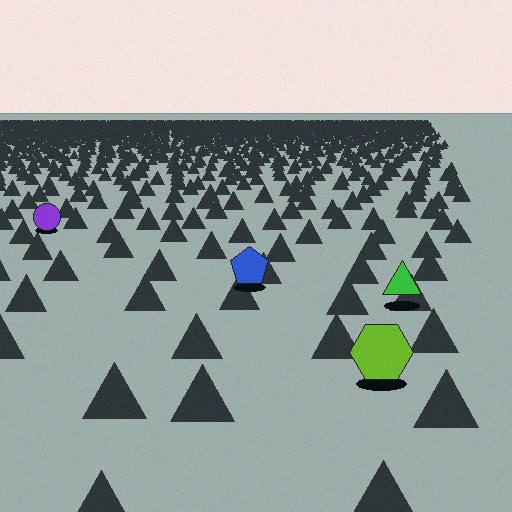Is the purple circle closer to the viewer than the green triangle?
No. The green triangle is closer — you can tell from the texture gradient: the ground texture is coarser near it.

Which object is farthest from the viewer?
The purple circle is farthest from the viewer. It appears smaller and the ground texture around it is denser.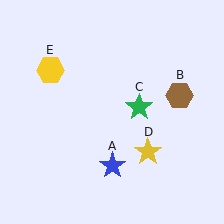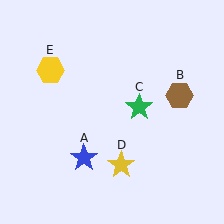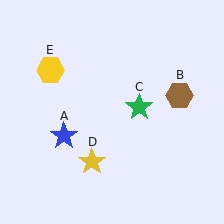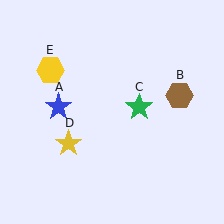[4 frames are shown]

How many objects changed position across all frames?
2 objects changed position: blue star (object A), yellow star (object D).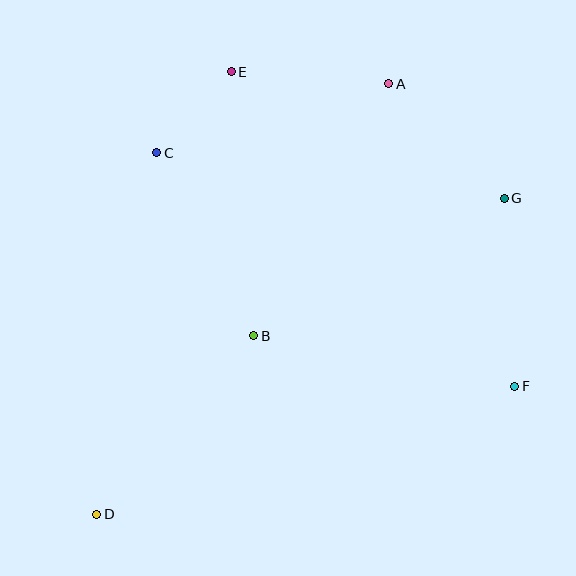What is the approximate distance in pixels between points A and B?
The distance between A and B is approximately 286 pixels.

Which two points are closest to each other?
Points C and E are closest to each other.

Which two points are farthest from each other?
Points A and D are farthest from each other.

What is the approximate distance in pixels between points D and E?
The distance between D and E is approximately 463 pixels.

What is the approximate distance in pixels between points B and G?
The distance between B and G is approximately 286 pixels.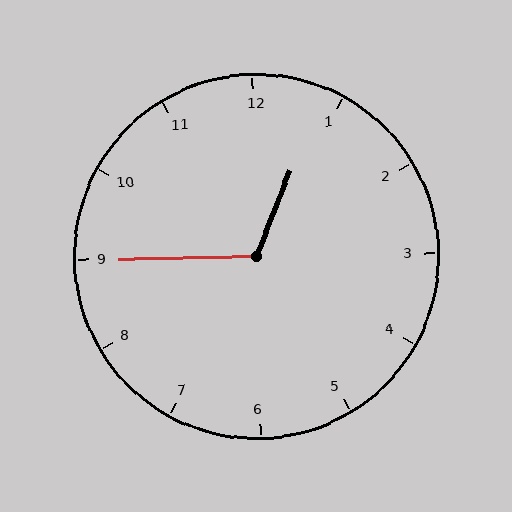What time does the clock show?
12:45.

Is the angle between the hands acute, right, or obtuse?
It is obtuse.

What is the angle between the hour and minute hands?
Approximately 112 degrees.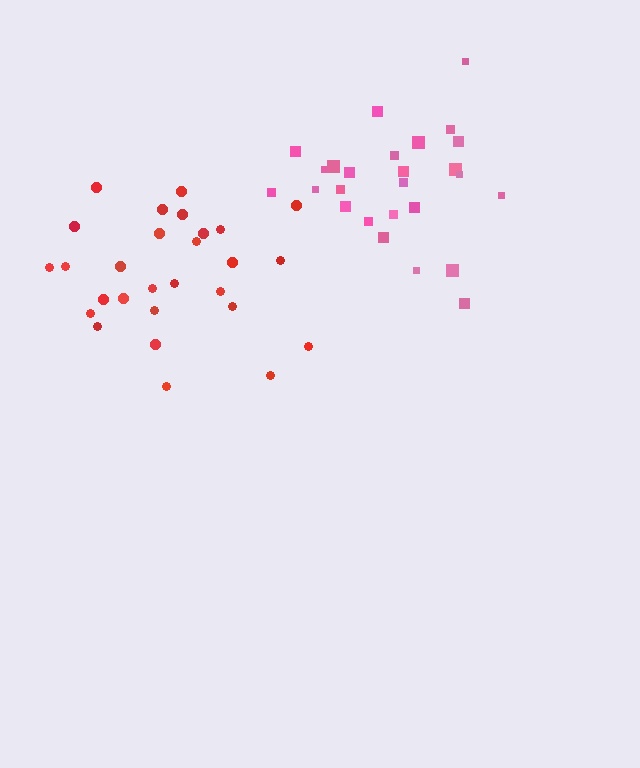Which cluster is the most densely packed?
Pink.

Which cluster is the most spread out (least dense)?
Red.